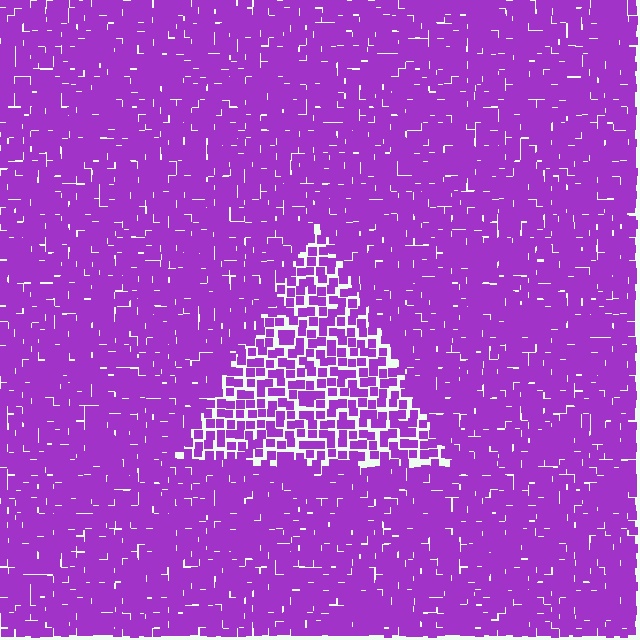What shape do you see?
I see a triangle.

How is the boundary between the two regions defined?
The boundary is defined by a change in element density (approximately 1.8x ratio). All elements are the same color, size, and shape.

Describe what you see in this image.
The image contains small purple elements arranged at two different densities. A triangle-shaped region is visible where the elements are less densely packed than the surrounding area.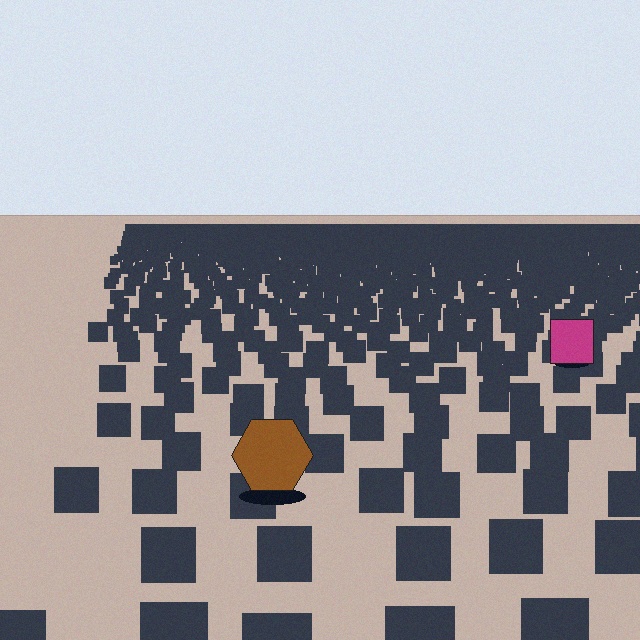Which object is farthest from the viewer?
The magenta square is farthest from the viewer. It appears smaller and the ground texture around it is denser.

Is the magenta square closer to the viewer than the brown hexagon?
No. The brown hexagon is closer — you can tell from the texture gradient: the ground texture is coarser near it.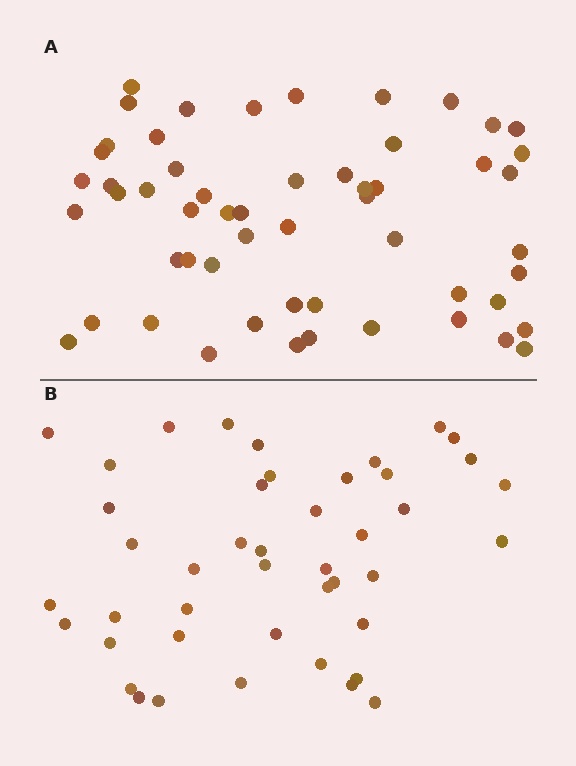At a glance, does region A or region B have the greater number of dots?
Region A (the top region) has more dots.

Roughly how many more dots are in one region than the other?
Region A has roughly 12 or so more dots than region B.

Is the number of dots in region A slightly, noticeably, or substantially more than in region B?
Region A has noticeably more, but not dramatically so. The ratio is roughly 1.2 to 1.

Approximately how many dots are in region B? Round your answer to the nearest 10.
About 40 dots. (The exact count is 44, which rounds to 40.)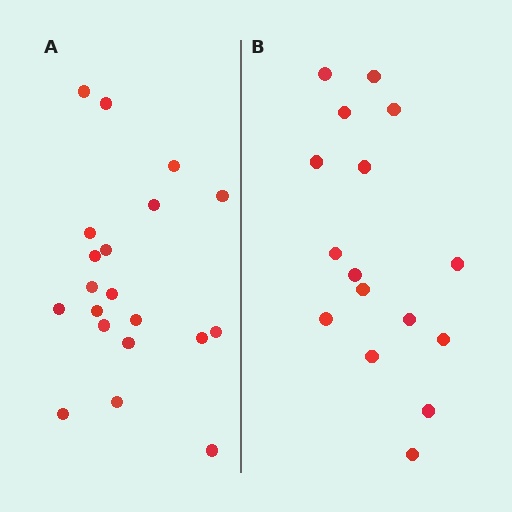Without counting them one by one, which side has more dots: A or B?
Region A (the left region) has more dots.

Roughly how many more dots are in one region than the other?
Region A has about 4 more dots than region B.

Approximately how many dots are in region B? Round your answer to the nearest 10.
About 20 dots. (The exact count is 16, which rounds to 20.)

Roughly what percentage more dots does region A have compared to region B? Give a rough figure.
About 25% more.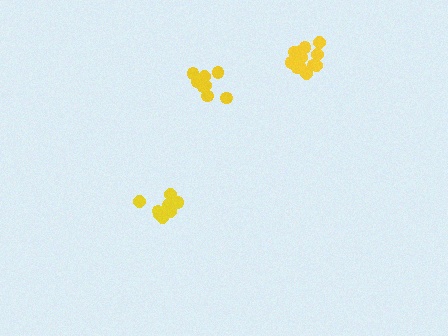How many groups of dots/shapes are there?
There are 3 groups.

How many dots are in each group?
Group 1: 10 dots, Group 2: 9 dots, Group 3: 14 dots (33 total).